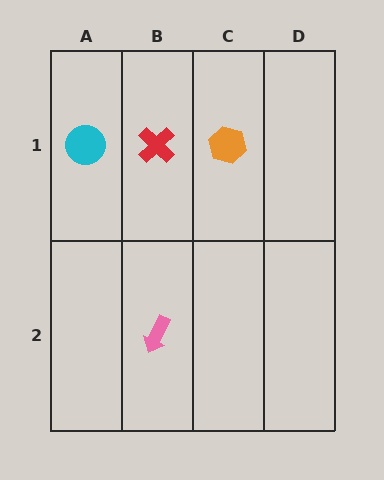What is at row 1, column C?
An orange hexagon.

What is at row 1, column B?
A red cross.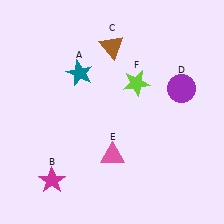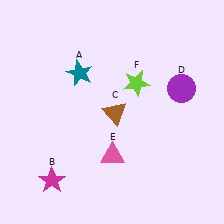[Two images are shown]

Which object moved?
The brown triangle (C) moved down.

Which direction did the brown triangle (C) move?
The brown triangle (C) moved down.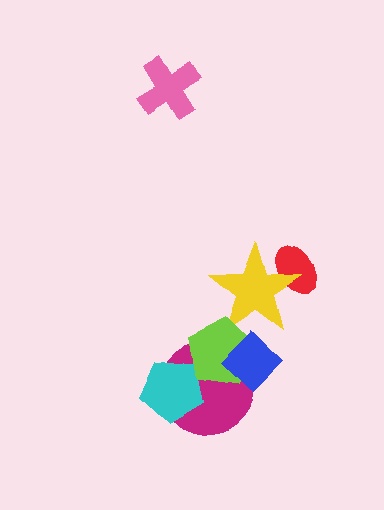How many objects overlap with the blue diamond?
2 objects overlap with the blue diamond.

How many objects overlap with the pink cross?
0 objects overlap with the pink cross.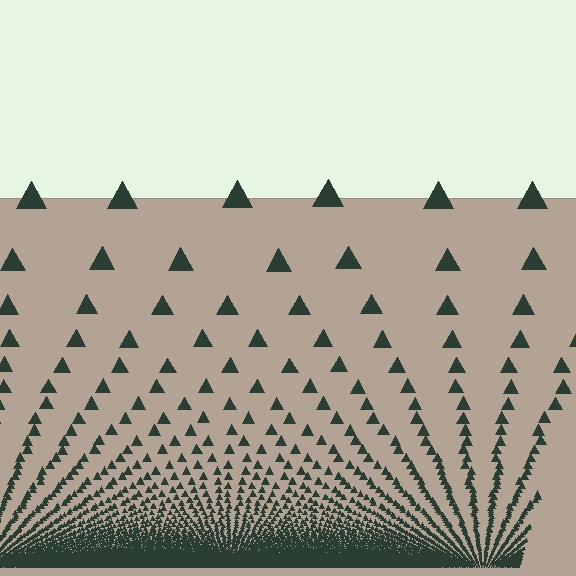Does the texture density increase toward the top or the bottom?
Density increases toward the bottom.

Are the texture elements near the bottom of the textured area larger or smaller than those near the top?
Smaller. The gradient is inverted — elements near the bottom are smaller and denser.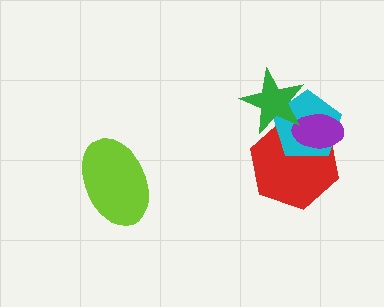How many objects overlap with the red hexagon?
3 objects overlap with the red hexagon.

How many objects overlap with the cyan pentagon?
3 objects overlap with the cyan pentagon.